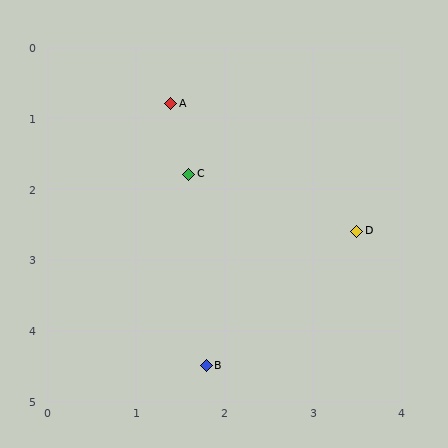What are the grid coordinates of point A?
Point A is at approximately (1.4, 0.8).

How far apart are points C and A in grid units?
Points C and A are about 1.0 grid units apart.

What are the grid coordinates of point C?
Point C is at approximately (1.6, 1.8).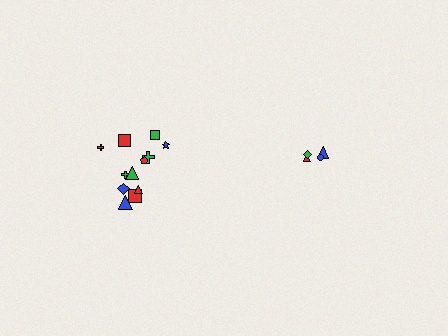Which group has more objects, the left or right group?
The left group.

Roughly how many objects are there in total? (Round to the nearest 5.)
Roughly 15 objects in total.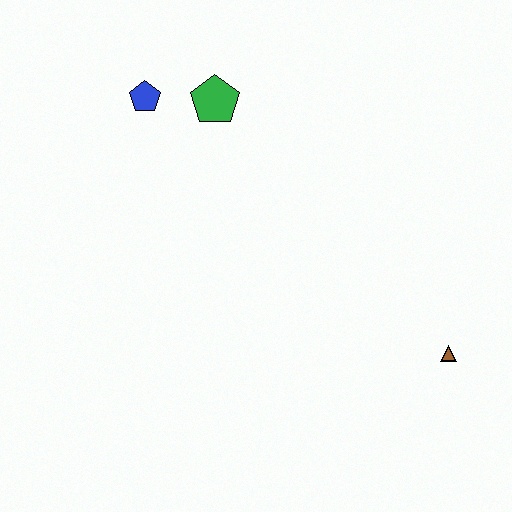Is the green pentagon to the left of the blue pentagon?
No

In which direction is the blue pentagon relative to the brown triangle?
The blue pentagon is to the left of the brown triangle.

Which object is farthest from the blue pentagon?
The brown triangle is farthest from the blue pentagon.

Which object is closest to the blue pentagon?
The green pentagon is closest to the blue pentagon.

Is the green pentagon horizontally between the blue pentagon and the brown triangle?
Yes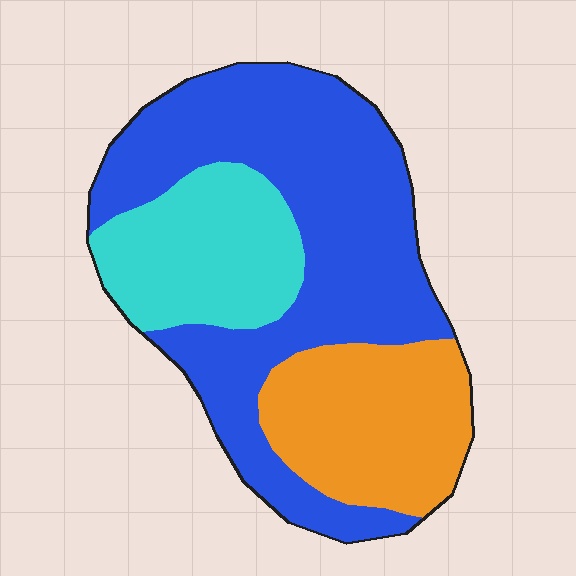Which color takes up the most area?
Blue, at roughly 55%.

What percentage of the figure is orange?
Orange takes up about one quarter (1/4) of the figure.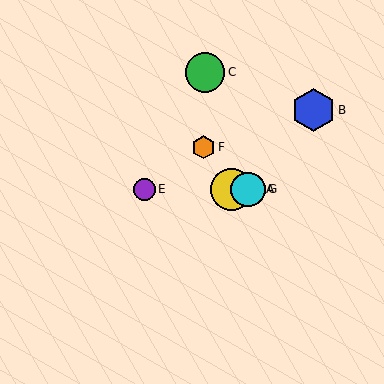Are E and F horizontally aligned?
No, E is at y≈189 and F is at y≈147.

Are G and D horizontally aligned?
Yes, both are at y≈189.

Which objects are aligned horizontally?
Objects A, D, E, G are aligned horizontally.